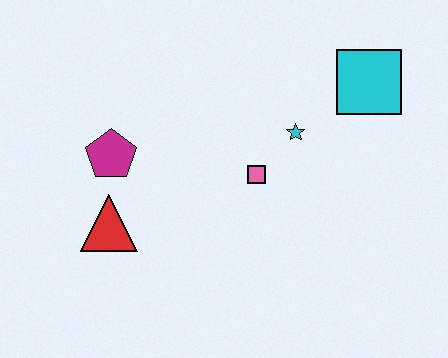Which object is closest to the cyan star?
The pink square is closest to the cyan star.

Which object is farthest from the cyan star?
The red triangle is farthest from the cyan star.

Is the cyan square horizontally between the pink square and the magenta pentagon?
No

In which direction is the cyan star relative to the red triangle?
The cyan star is to the right of the red triangle.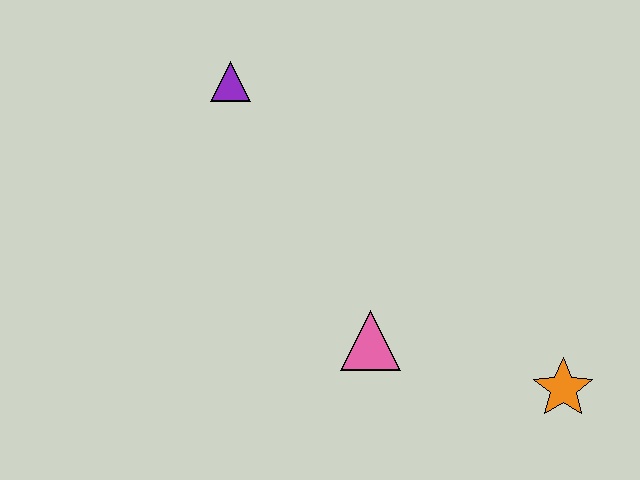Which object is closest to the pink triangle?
The orange star is closest to the pink triangle.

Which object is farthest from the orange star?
The purple triangle is farthest from the orange star.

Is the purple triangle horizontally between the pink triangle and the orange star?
No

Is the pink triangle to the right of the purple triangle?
Yes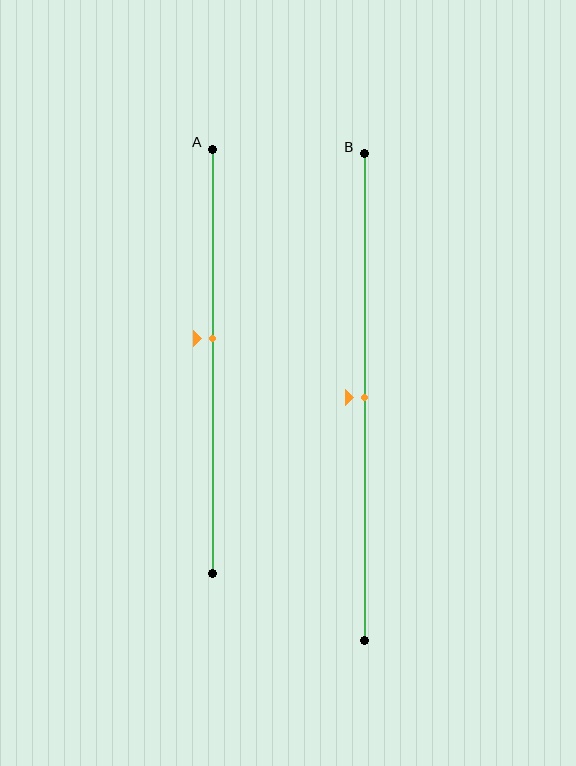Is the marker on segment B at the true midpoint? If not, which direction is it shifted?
Yes, the marker on segment B is at the true midpoint.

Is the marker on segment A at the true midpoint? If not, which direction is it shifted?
No, the marker on segment A is shifted upward by about 5% of the segment length.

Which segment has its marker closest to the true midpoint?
Segment B has its marker closest to the true midpoint.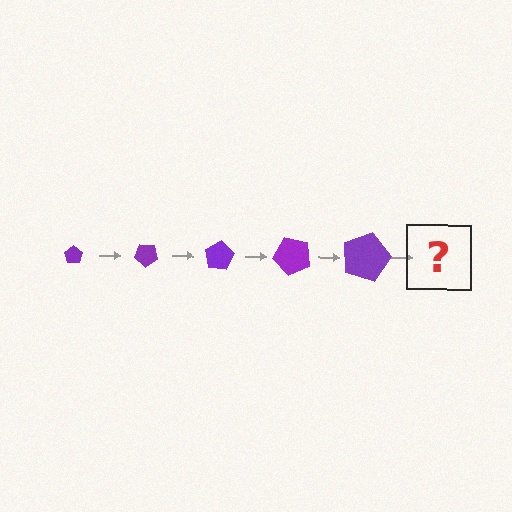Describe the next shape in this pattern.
It should be a pentagon, larger than the previous one and rotated 200 degrees from the start.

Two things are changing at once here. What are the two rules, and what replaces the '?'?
The two rules are that the pentagon grows larger each step and it rotates 40 degrees each step. The '?' should be a pentagon, larger than the previous one and rotated 200 degrees from the start.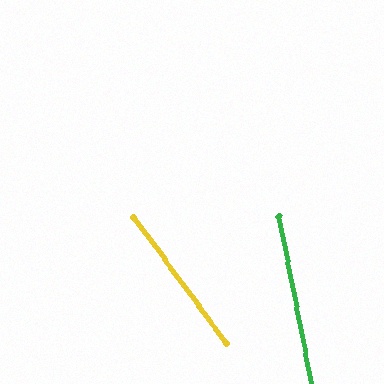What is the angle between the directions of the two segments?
Approximately 25 degrees.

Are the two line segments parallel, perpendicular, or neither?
Neither parallel nor perpendicular — they differ by about 25°.